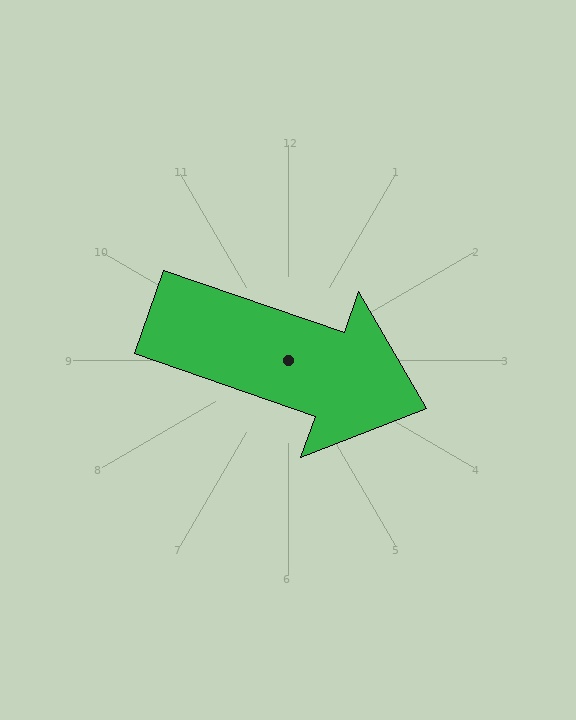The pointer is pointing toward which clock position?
Roughly 4 o'clock.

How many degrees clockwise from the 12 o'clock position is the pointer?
Approximately 109 degrees.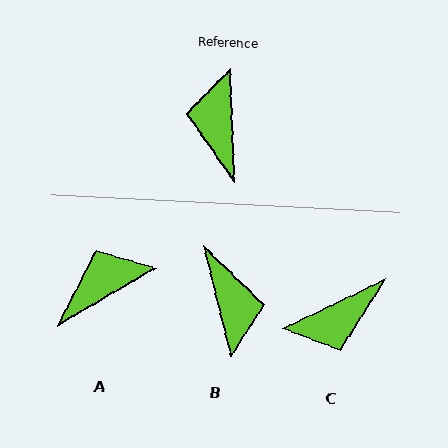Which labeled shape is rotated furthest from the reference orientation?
B, about 168 degrees away.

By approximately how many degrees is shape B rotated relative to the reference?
Approximately 168 degrees clockwise.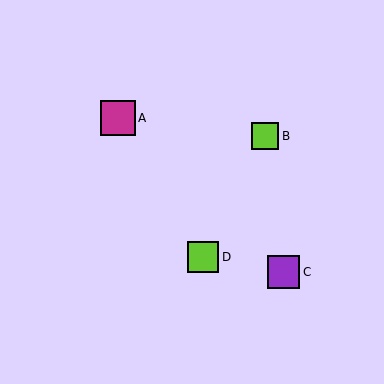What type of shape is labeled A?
Shape A is a magenta square.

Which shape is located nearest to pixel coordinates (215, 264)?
The lime square (labeled D) at (203, 257) is nearest to that location.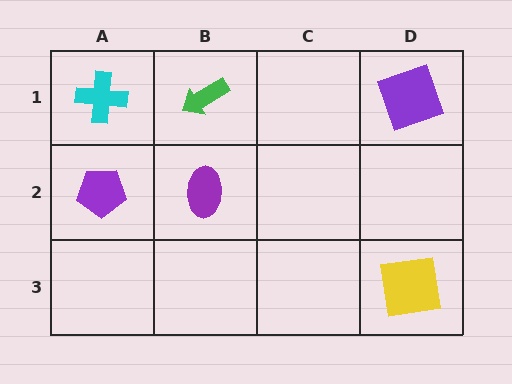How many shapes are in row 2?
2 shapes.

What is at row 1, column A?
A cyan cross.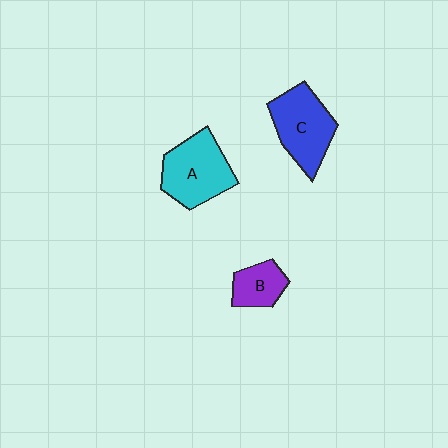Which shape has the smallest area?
Shape B (purple).